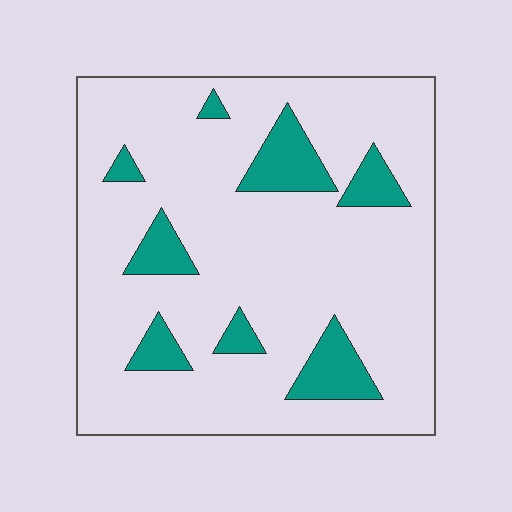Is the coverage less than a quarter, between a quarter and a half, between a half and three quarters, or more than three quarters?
Less than a quarter.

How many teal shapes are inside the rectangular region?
8.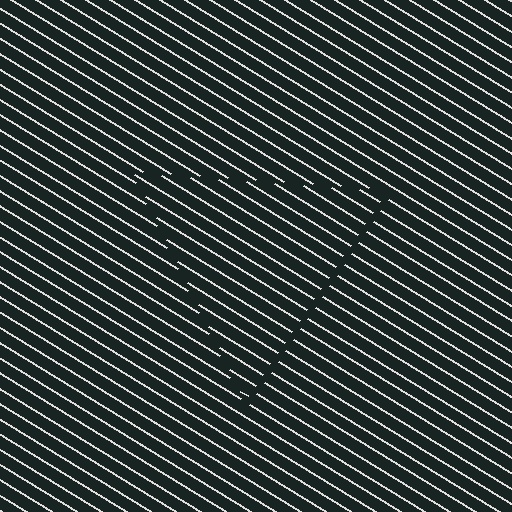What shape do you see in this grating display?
An illusory triangle. The interior of the shape contains the same grating, shifted by half a period — the contour is defined by the phase discontinuity where line-ends from the inner and outer gratings abut.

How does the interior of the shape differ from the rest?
The interior of the shape contains the same grating, shifted by half a period — the contour is defined by the phase discontinuity where line-ends from the inner and outer gratings abut.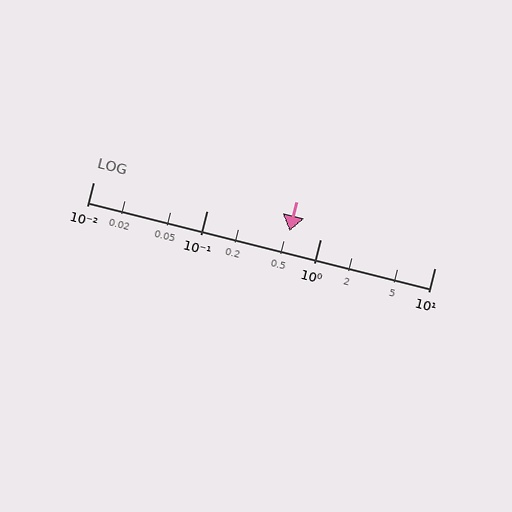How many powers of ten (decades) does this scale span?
The scale spans 3 decades, from 0.01 to 10.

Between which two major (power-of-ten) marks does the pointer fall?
The pointer is between 0.1 and 1.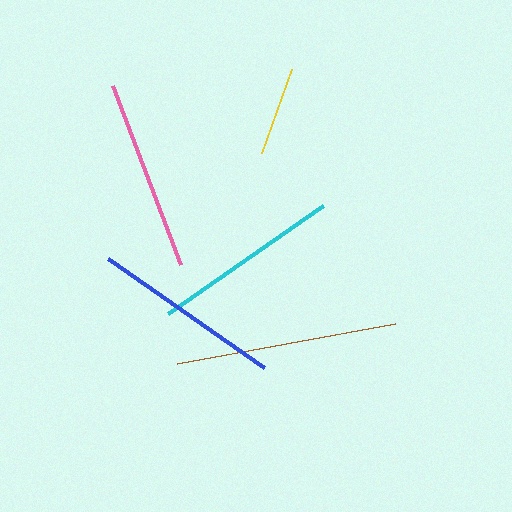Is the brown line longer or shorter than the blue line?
The brown line is longer than the blue line.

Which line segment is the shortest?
The yellow line is the shortest at approximately 89 pixels.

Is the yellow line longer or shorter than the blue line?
The blue line is longer than the yellow line.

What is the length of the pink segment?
The pink segment is approximately 192 pixels long.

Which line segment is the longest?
The brown line is the longest at approximately 222 pixels.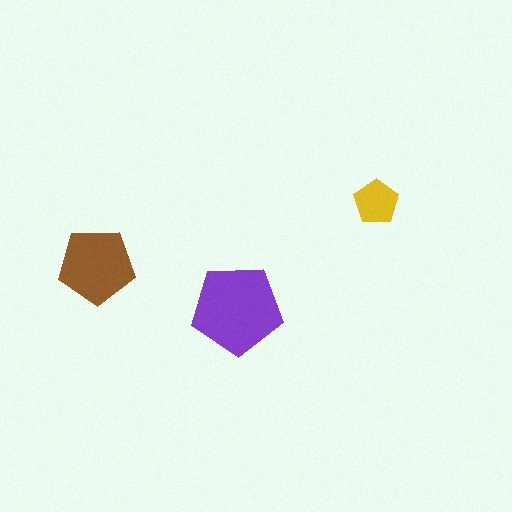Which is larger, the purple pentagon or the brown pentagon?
The purple one.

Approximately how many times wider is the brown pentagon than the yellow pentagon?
About 1.5 times wider.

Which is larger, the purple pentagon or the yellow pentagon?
The purple one.